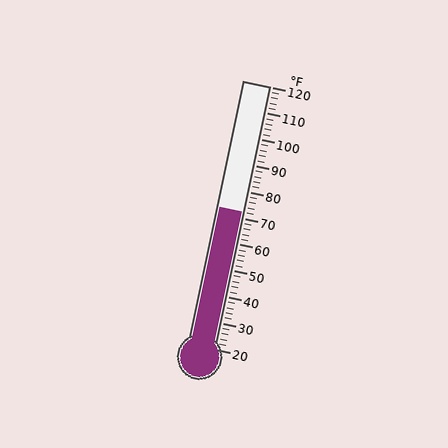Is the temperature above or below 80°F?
The temperature is below 80°F.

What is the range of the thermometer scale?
The thermometer scale ranges from 20°F to 120°F.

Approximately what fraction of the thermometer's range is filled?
The thermometer is filled to approximately 50% of its range.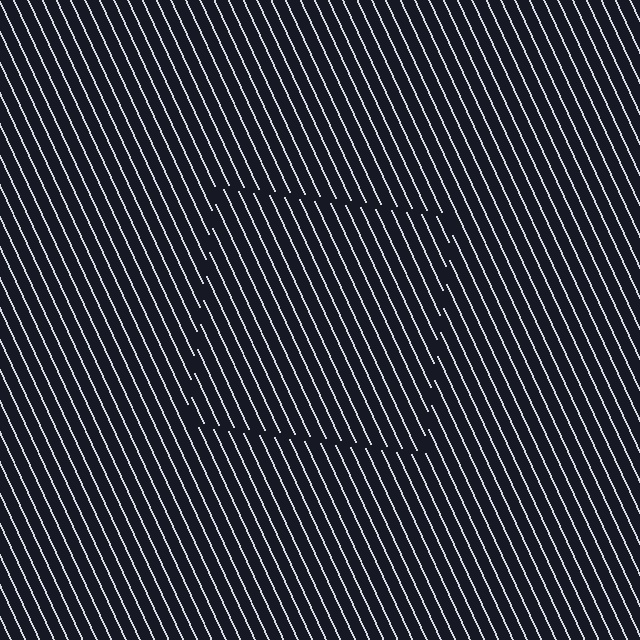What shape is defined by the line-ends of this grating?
An illusory square. The interior of the shape contains the same grating, shifted by half a period — the contour is defined by the phase discontinuity where line-ends from the inner and outer gratings abut.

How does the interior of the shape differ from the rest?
The interior of the shape contains the same grating, shifted by half a period — the contour is defined by the phase discontinuity where line-ends from the inner and outer gratings abut.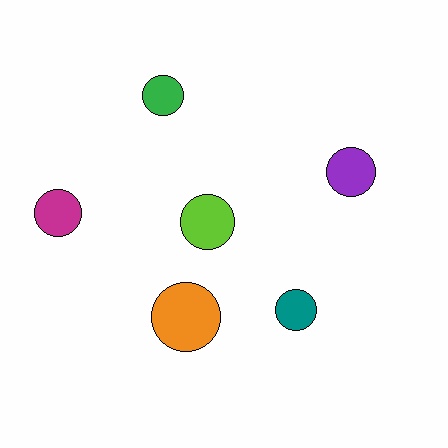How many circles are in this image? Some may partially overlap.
There are 6 circles.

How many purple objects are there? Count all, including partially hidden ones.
There is 1 purple object.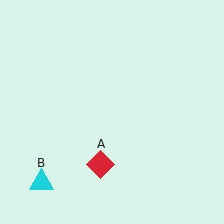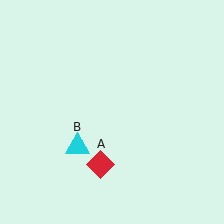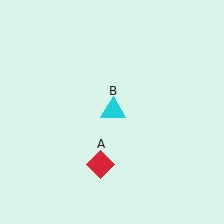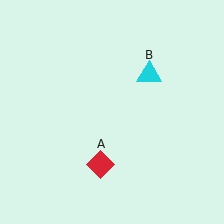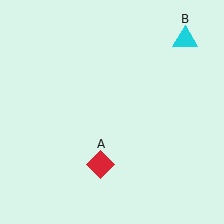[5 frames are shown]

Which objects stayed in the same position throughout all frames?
Red diamond (object A) remained stationary.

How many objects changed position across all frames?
1 object changed position: cyan triangle (object B).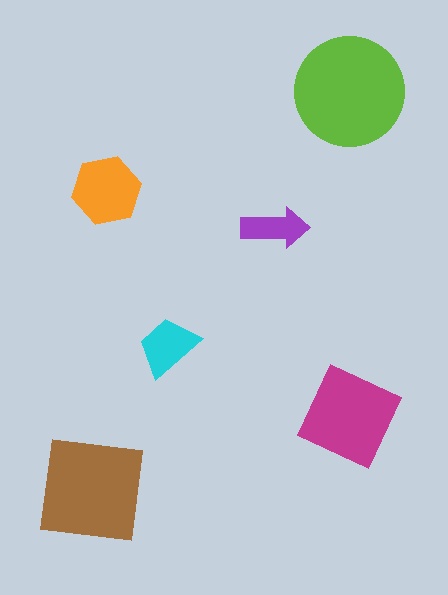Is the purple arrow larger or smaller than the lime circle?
Smaller.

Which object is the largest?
The lime circle.